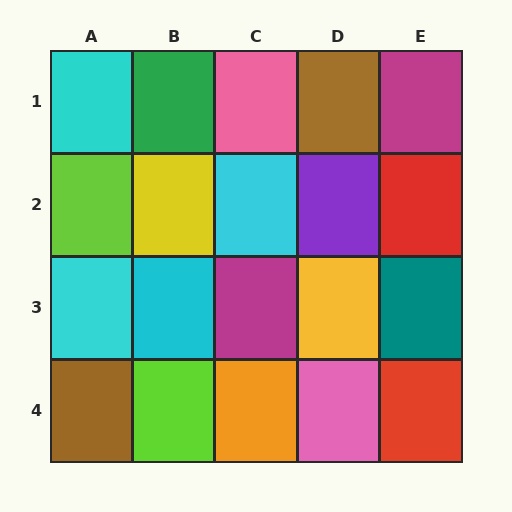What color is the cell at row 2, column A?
Lime.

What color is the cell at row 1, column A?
Cyan.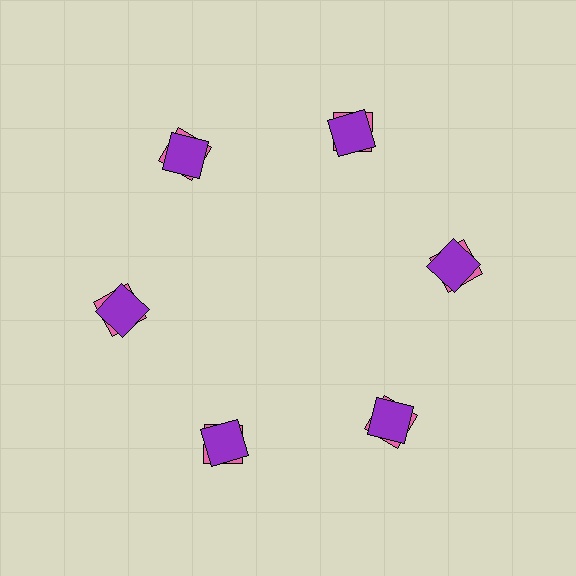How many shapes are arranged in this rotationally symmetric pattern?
There are 12 shapes, arranged in 6 groups of 2.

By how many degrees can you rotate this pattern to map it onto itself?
The pattern maps onto itself every 60 degrees of rotation.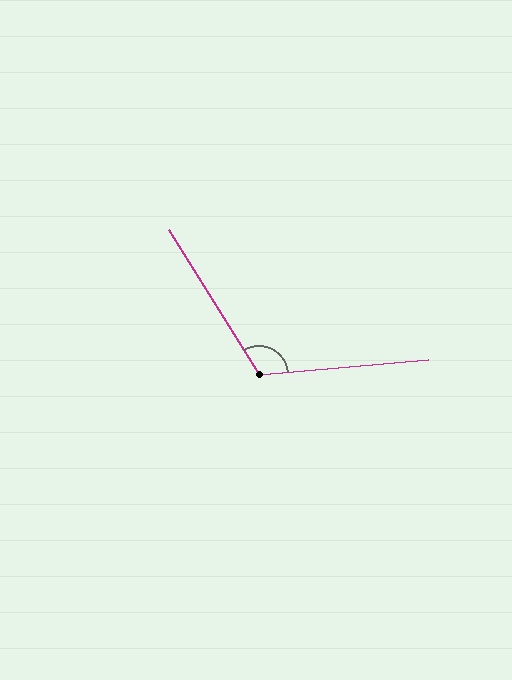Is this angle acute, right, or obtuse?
It is obtuse.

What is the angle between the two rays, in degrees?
Approximately 117 degrees.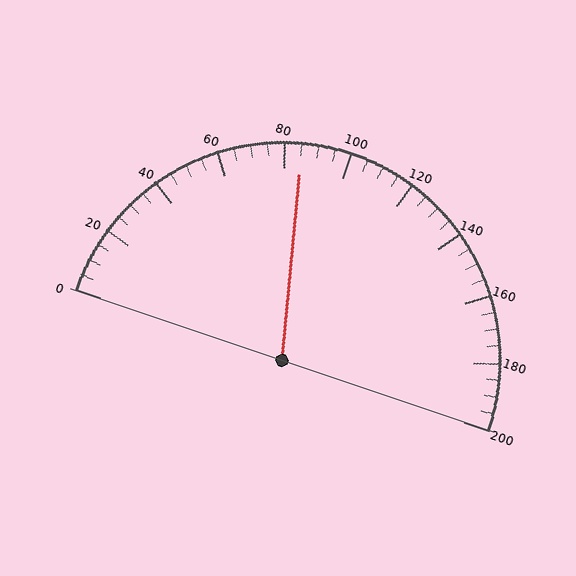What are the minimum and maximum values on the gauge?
The gauge ranges from 0 to 200.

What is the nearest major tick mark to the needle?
The nearest major tick mark is 80.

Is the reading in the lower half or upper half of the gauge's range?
The reading is in the lower half of the range (0 to 200).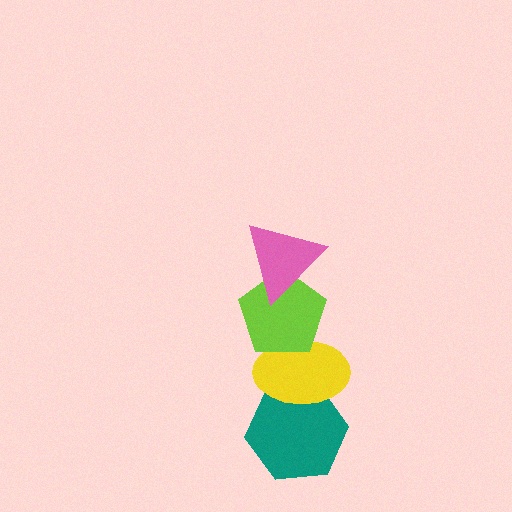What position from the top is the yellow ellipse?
The yellow ellipse is 3rd from the top.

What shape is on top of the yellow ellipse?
The lime pentagon is on top of the yellow ellipse.